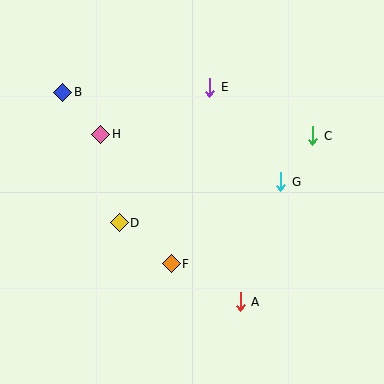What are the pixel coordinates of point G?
Point G is at (281, 182).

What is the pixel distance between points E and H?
The distance between E and H is 119 pixels.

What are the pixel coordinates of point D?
Point D is at (119, 223).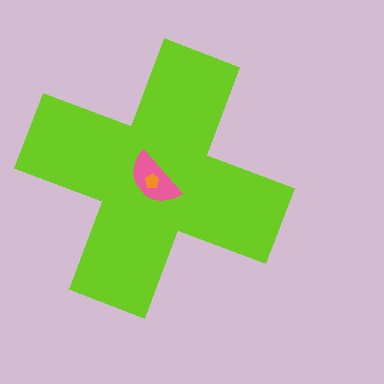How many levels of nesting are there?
3.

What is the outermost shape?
The lime cross.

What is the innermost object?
The orange pentagon.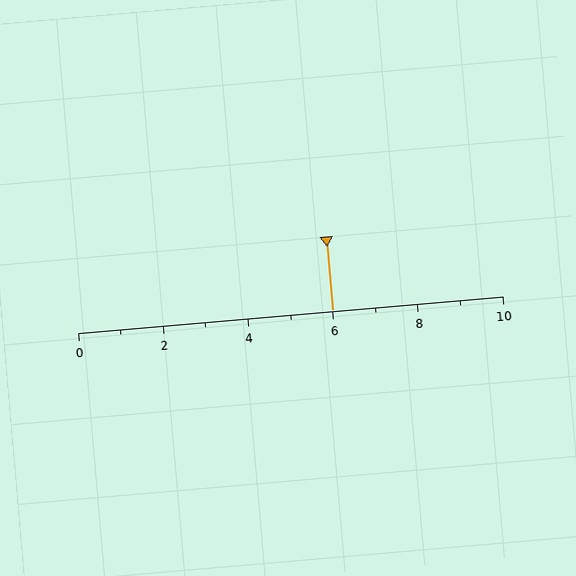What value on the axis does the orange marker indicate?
The marker indicates approximately 6.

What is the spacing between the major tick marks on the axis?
The major ticks are spaced 2 apart.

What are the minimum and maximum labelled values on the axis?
The axis runs from 0 to 10.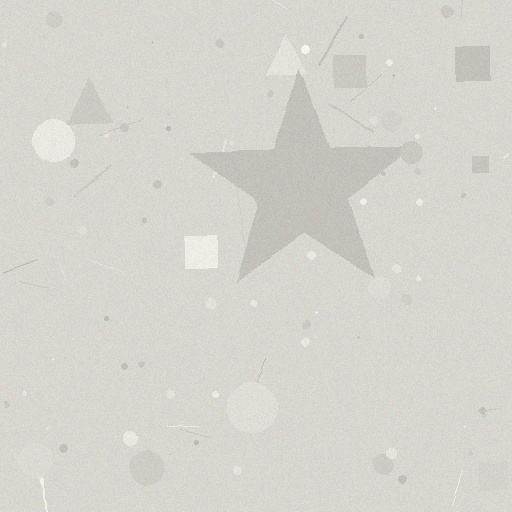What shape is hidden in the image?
A star is hidden in the image.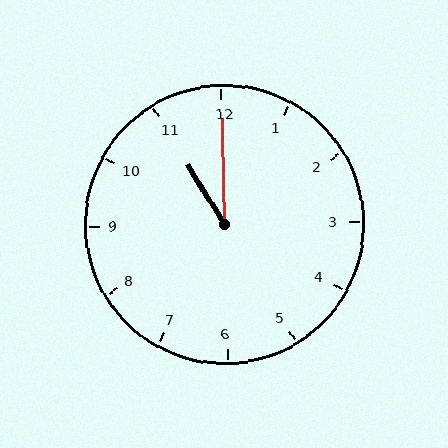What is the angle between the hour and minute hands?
Approximately 30 degrees.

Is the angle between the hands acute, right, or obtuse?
It is acute.